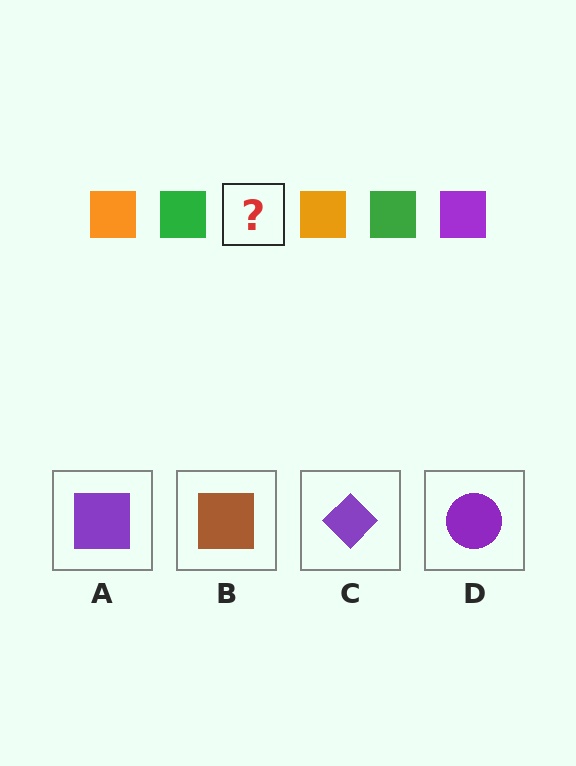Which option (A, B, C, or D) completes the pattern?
A.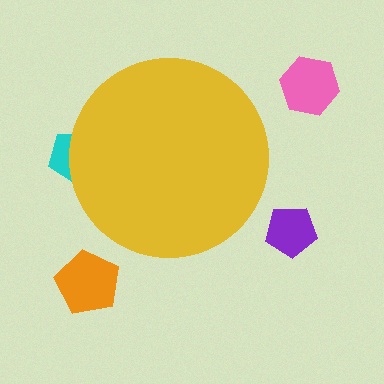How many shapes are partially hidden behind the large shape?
1 shape is partially hidden.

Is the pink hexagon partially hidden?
No, the pink hexagon is fully visible.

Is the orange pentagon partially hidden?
No, the orange pentagon is fully visible.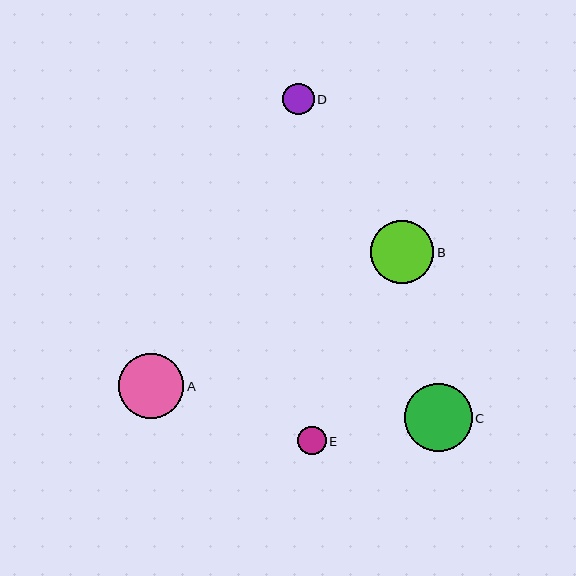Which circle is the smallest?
Circle E is the smallest with a size of approximately 28 pixels.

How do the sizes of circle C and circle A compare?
Circle C and circle A are approximately the same size.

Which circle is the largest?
Circle C is the largest with a size of approximately 68 pixels.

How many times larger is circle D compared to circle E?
Circle D is approximately 1.1 times the size of circle E.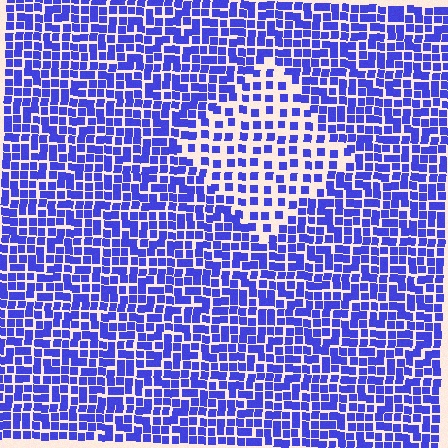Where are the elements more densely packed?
The elements are more densely packed outside the diamond boundary.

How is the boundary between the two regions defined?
The boundary is defined by a change in element density (approximately 2.0x ratio). All elements are the same color, size, and shape.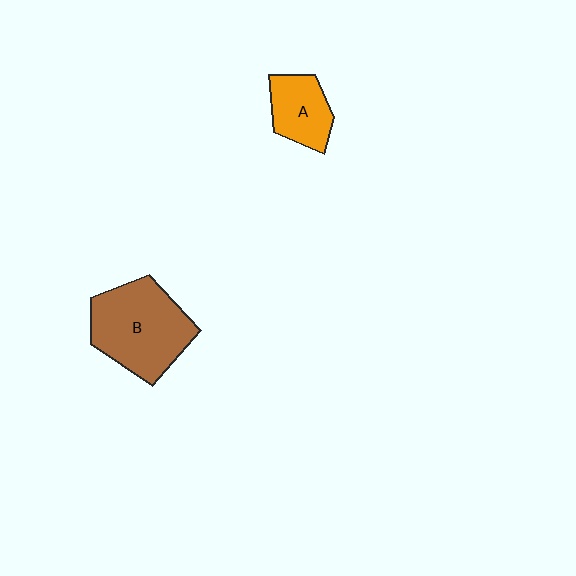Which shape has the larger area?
Shape B (brown).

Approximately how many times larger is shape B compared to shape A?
Approximately 2.0 times.